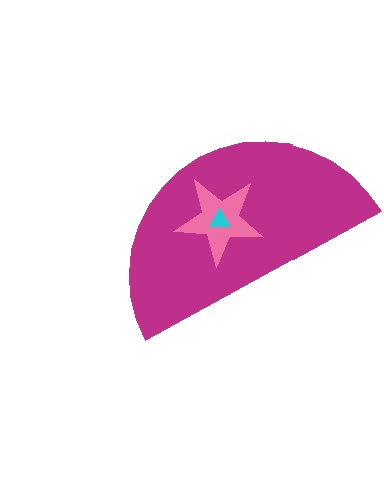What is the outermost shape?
The magenta semicircle.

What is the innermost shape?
The cyan triangle.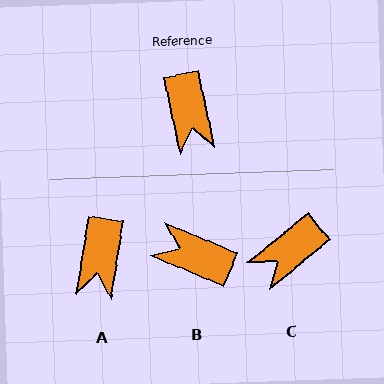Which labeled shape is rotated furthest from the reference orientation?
B, about 125 degrees away.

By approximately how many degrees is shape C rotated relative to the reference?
Approximately 63 degrees clockwise.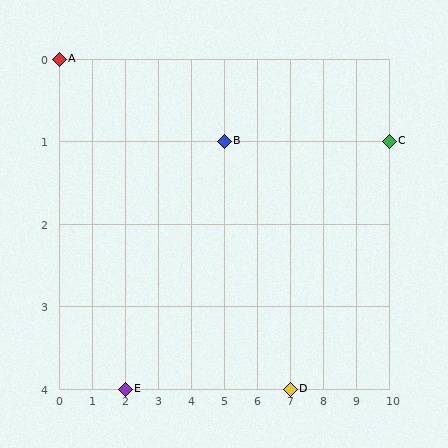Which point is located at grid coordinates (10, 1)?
Point C is at (10, 1).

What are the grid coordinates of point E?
Point E is at grid coordinates (2, 4).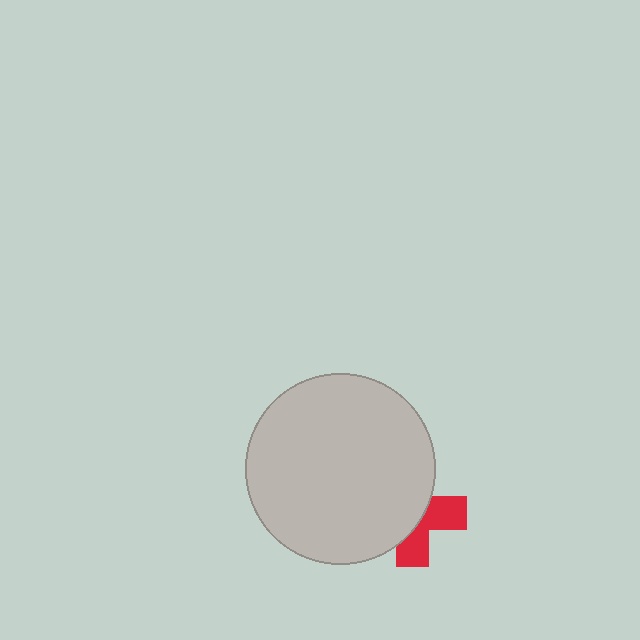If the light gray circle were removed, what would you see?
You would see the complete red cross.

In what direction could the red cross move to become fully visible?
The red cross could move right. That would shift it out from behind the light gray circle entirely.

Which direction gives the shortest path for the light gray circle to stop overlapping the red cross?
Moving left gives the shortest separation.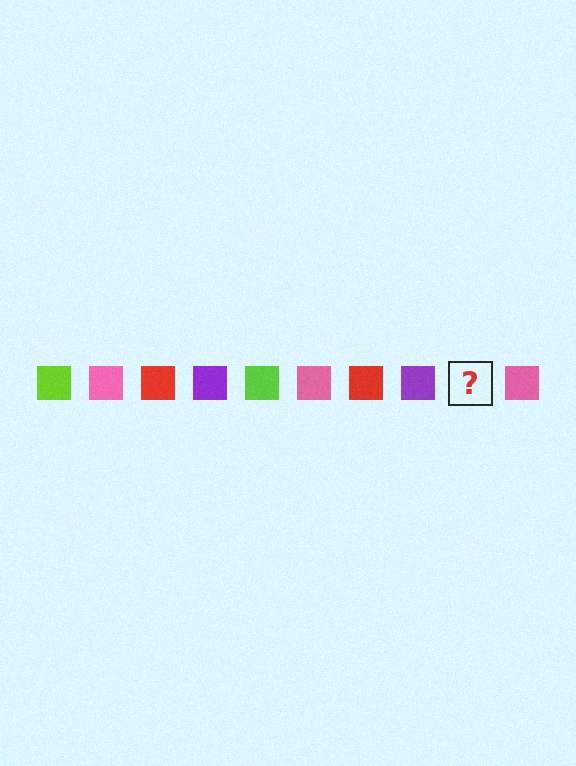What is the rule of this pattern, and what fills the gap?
The rule is that the pattern cycles through lime, pink, red, purple squares. The gap should be filled with a lime square.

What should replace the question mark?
The question mark should be replaced with a lime square.